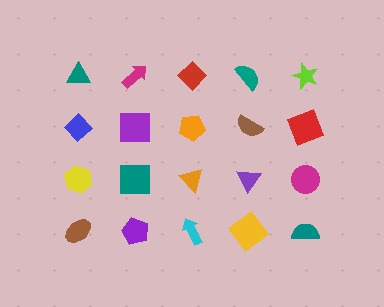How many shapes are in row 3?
5 shapes.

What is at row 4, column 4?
A yellow diamond.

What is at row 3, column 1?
A yellow hexagon.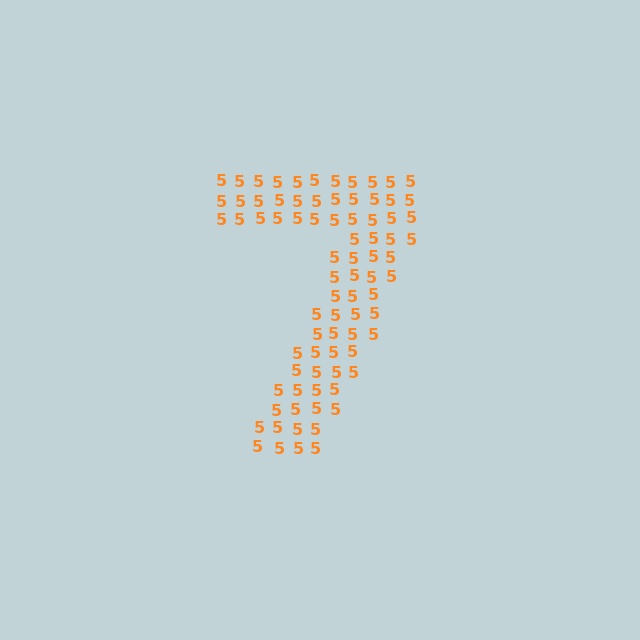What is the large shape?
The large shape is the digit 7.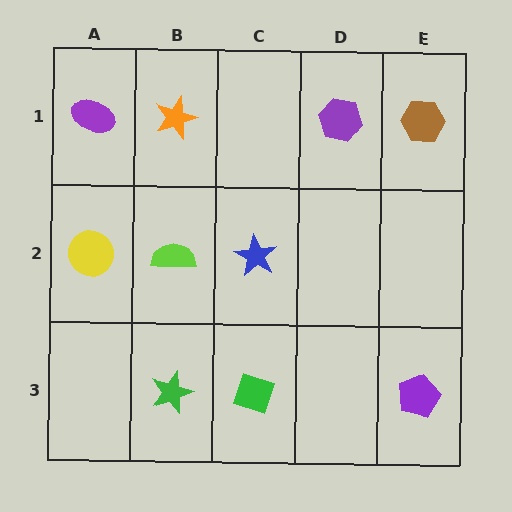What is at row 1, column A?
A purple ellipse.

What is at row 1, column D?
A purple hexagon.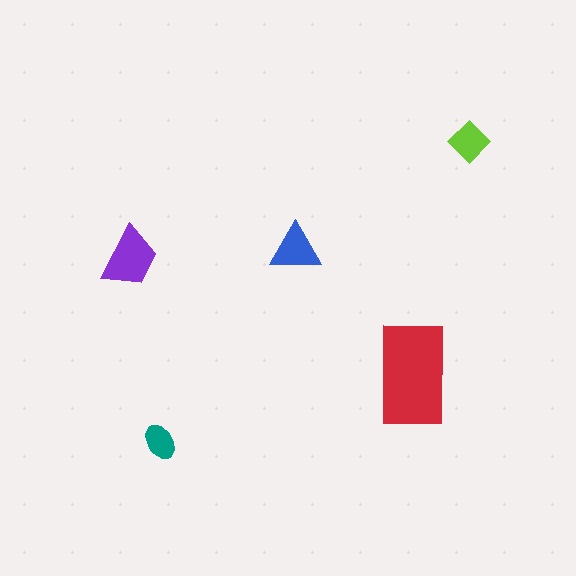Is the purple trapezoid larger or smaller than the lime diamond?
Larger.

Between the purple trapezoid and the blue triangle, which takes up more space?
The purple trapezoid.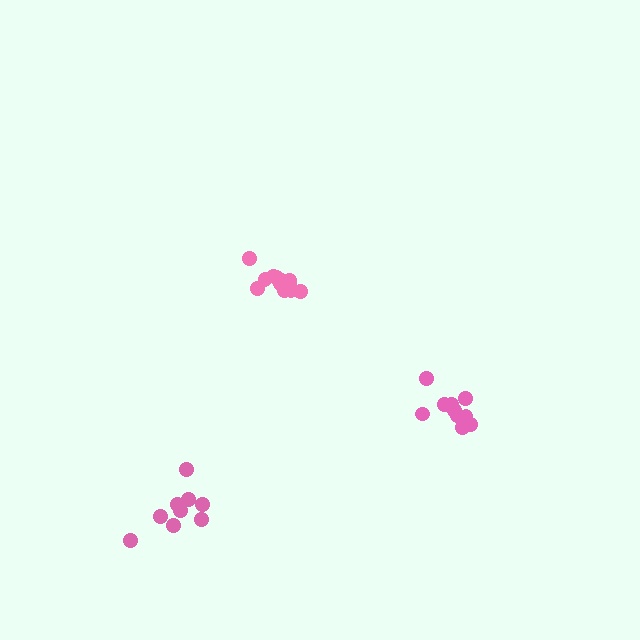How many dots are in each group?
Group 1: 12 dots, Group 2: 10 dots, Group 3: 9 dots (31 total).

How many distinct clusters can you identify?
There are 3 distinct clusters.